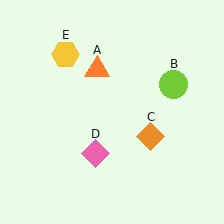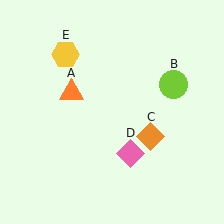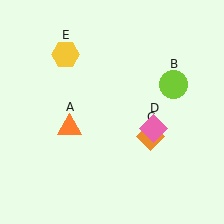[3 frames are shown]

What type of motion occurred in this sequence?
The orange triangle (object A), pink diamond (object D) rotated counterclockwise around the center of the scene.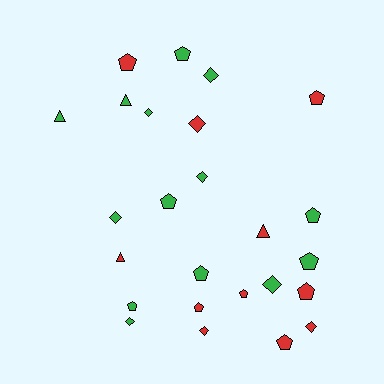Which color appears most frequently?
Green, with 14 objects.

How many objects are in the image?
There are 25 objects.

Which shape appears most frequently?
Pentagon, with 12 objects.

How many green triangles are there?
There are 2 green triangles.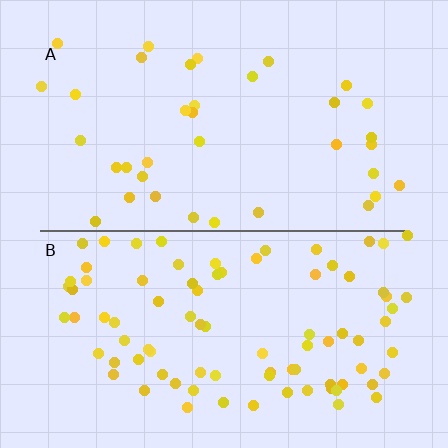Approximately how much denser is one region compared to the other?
Approximately 2.4× — region B over region A.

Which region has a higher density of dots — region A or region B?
B (the bottom).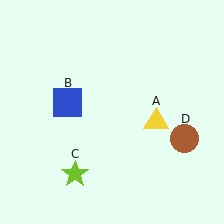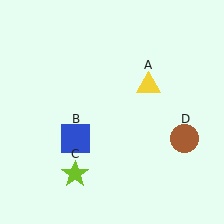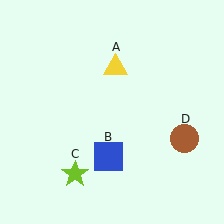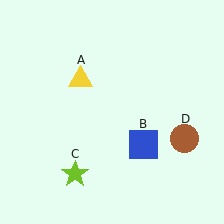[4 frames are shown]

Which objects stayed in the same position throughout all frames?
Lime star (object C) and brown circle (object D) remained stationary.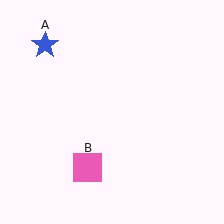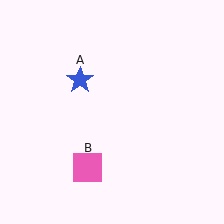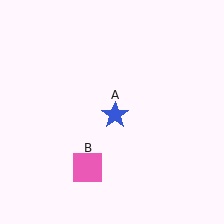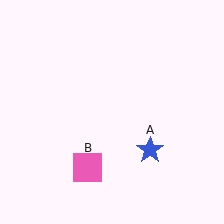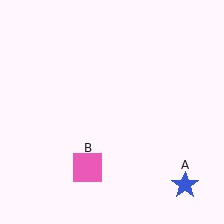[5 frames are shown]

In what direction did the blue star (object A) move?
The blue star (object A) moved down and to the right.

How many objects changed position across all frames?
1 object changed position: blue star (object A).